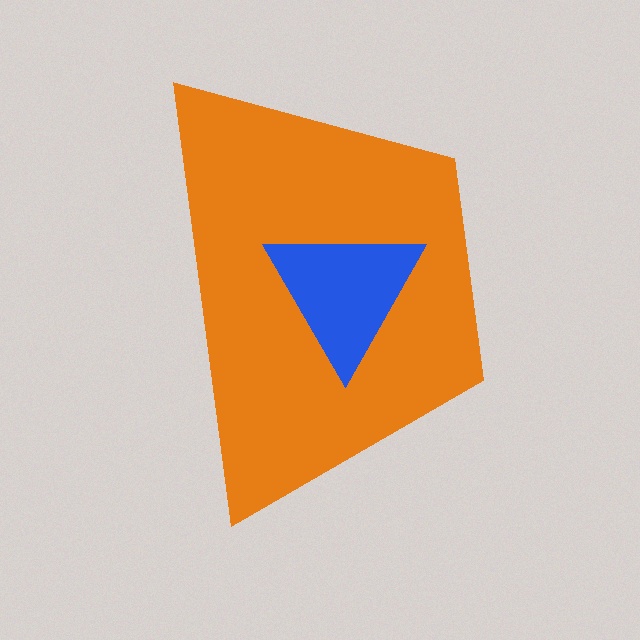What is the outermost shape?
The orange trapezoid.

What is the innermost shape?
The blue triangle.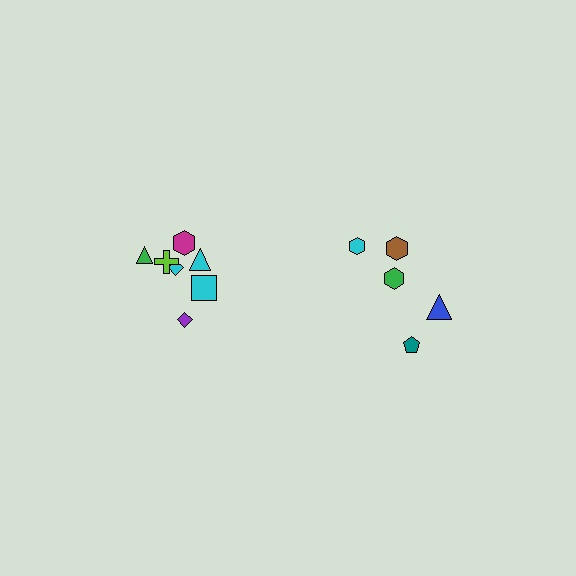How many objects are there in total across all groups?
There are 12 objects.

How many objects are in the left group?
There are 7 objects.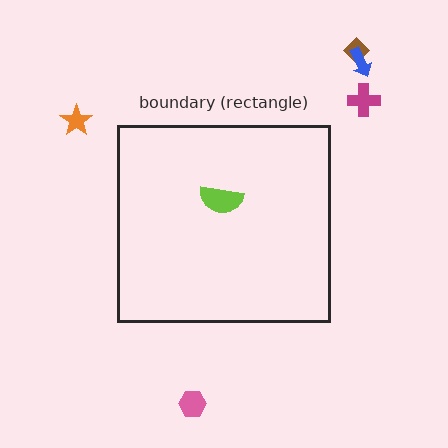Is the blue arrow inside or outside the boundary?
Outside.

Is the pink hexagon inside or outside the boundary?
Outside.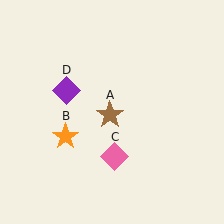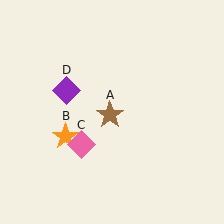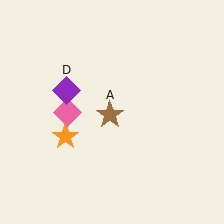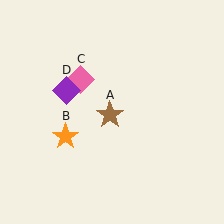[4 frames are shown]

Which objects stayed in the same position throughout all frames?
Brown star (object A) and orange star (object B) and purple diamond (object D) remained stationary.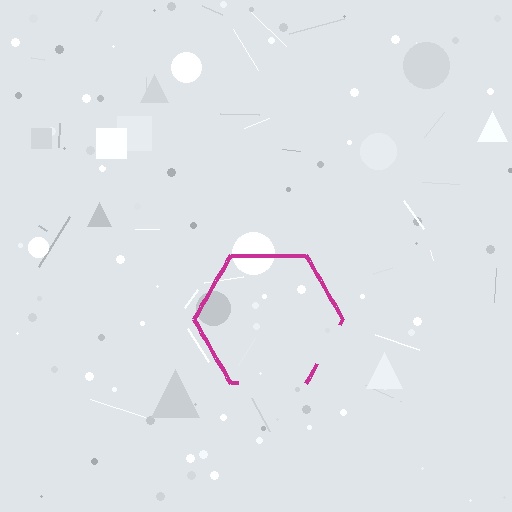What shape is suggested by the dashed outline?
The dashed outline suggests a hexagon.